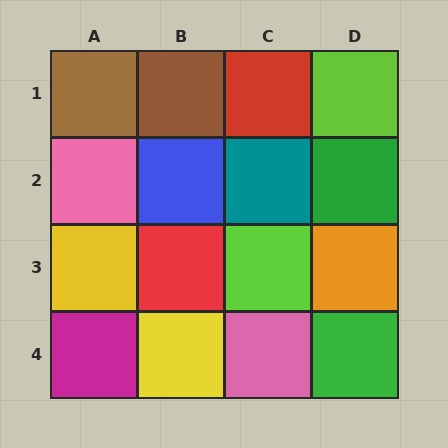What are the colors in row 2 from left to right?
Pink, blue, teal, green.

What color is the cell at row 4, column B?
Yellow.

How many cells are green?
2 cells are green.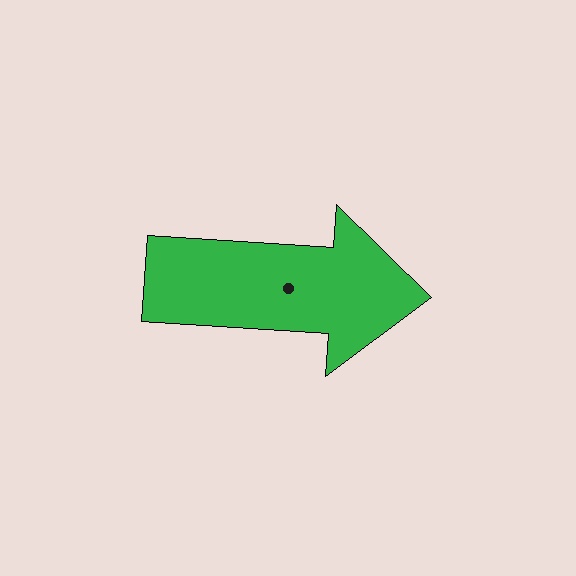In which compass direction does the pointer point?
East.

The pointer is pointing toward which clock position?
Roughly 3 o'clock.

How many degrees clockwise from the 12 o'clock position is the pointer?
Approximately 94 degrees.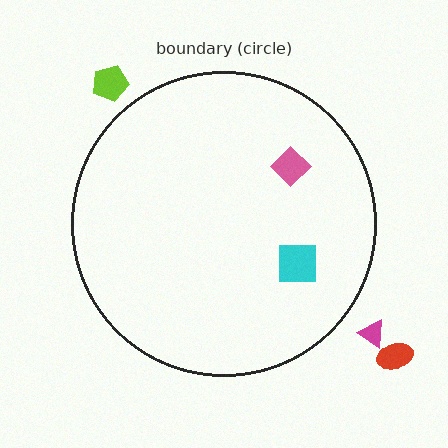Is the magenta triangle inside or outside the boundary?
Outside.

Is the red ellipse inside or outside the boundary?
Outside.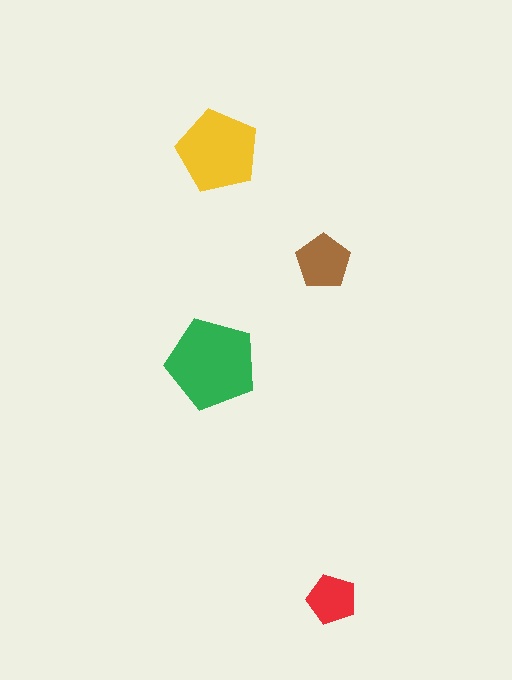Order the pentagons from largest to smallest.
the green one, the yellow one, the brown one, the red one.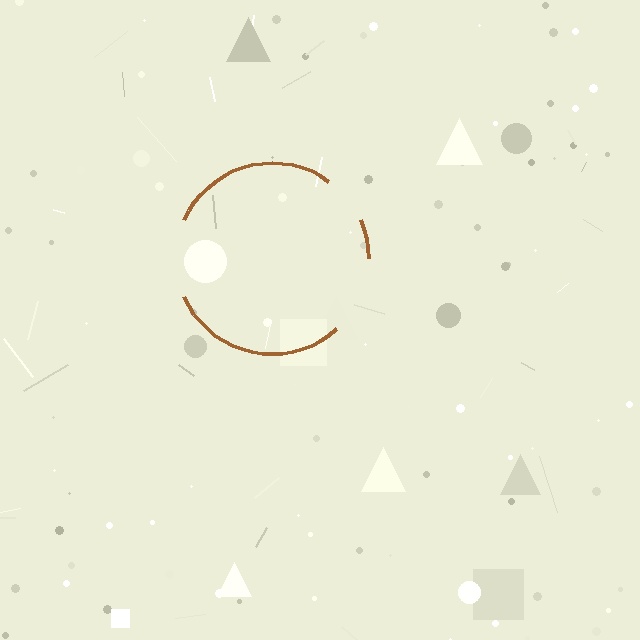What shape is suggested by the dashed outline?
The dashed outline suggests a circle.